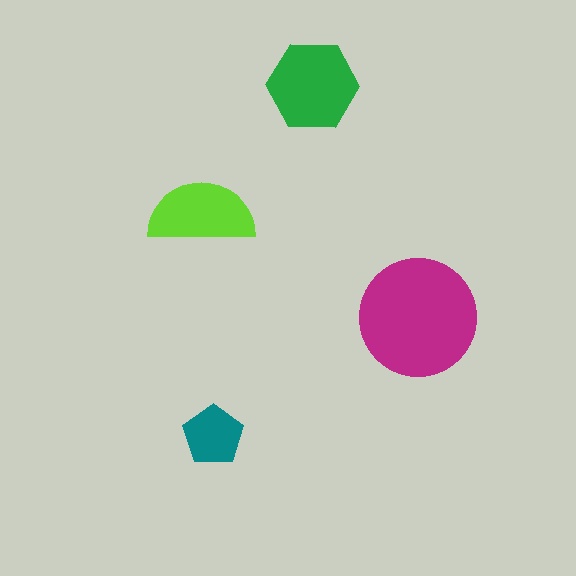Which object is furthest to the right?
The magenta circle is rightmost.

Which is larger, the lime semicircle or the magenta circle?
The magenta circle.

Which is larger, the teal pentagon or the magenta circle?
The magenta circle.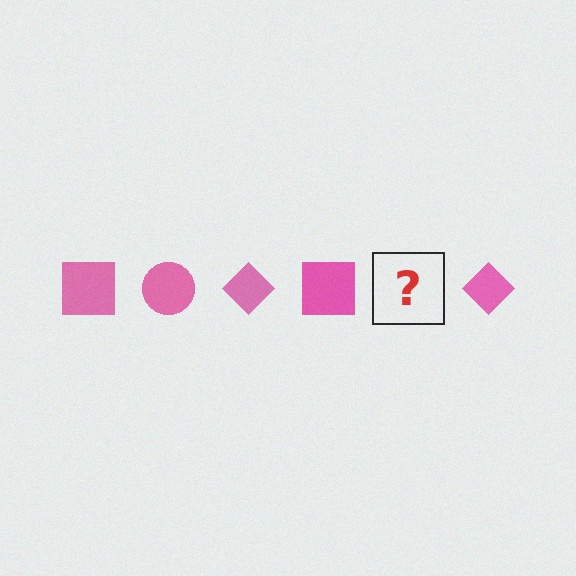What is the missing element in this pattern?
The missing element is a pink circle.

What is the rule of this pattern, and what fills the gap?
The rule is that the pattern cycles through square, circle, diamond shapes in pink. The gap should be filled with a pink circle.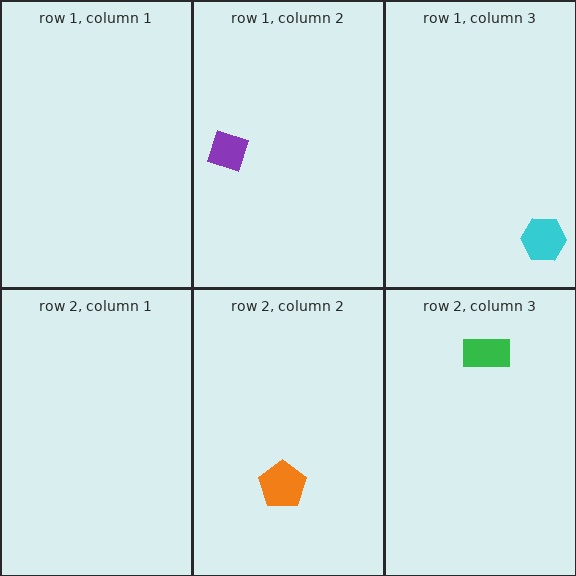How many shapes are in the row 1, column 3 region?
1.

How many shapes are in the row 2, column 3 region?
1.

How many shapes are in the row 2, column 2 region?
1.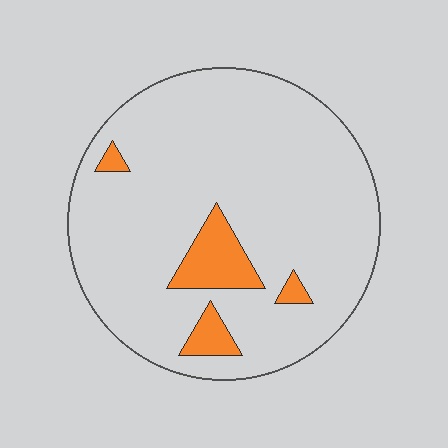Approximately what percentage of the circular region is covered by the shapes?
Approximately 10%.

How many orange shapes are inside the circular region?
4.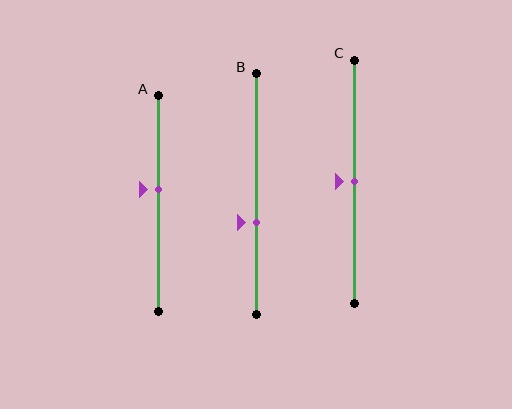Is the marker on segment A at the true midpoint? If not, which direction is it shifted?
No, the marker on segment A is shifted upward by about 7% of the segment length.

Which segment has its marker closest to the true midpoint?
Segment C has its marker closest to the true midpoint.